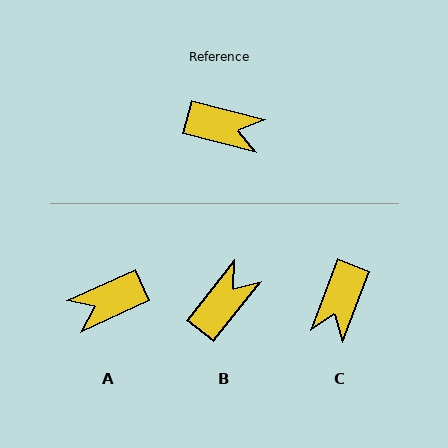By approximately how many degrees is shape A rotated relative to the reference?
Approximately 141 degrees clockwise.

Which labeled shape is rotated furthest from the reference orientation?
A, about 141 degrees away.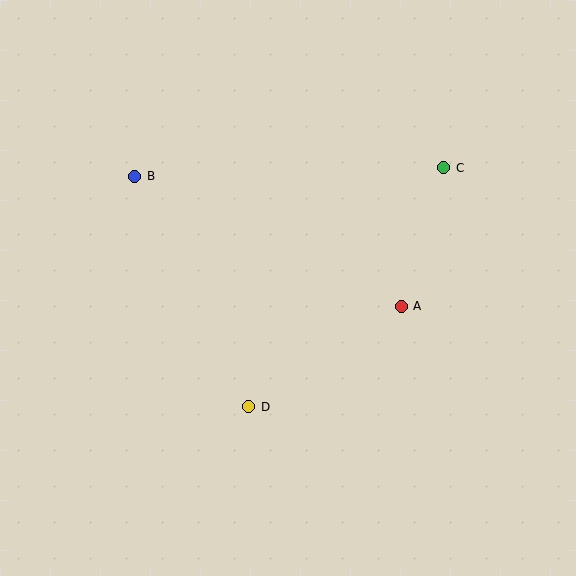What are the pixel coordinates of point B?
Point B is at (135, 176).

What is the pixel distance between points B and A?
The distance between B and A is 296 pixels.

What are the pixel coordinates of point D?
Point D is at (249, 407).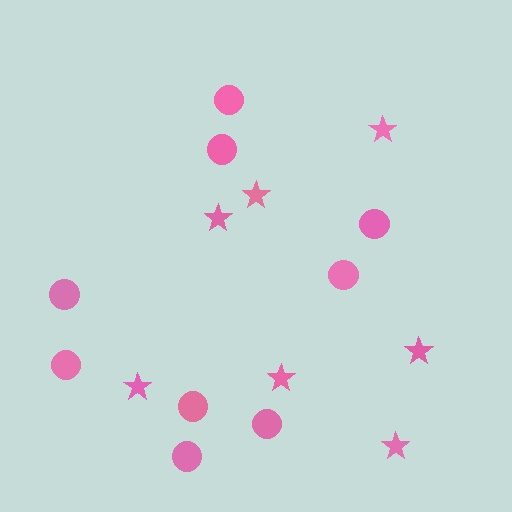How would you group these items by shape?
There are 2 groups: one group of circles (9) and one group of stars (7).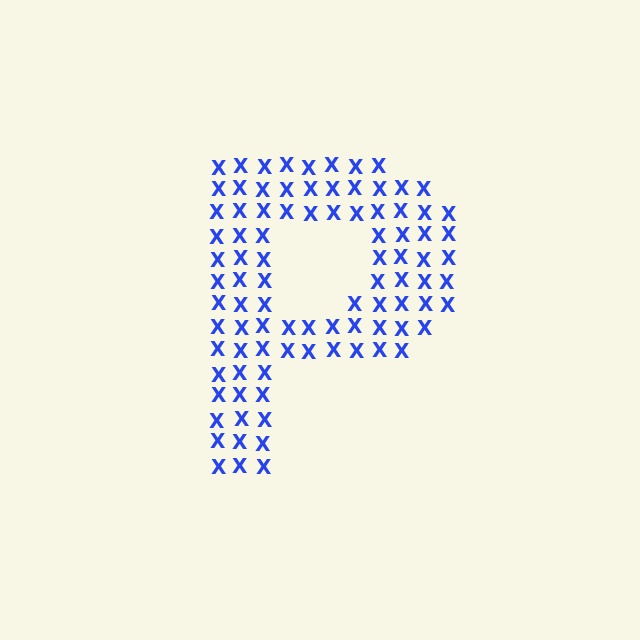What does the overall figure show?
The overall figure shows the letter P.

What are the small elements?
The small elements are letter X's.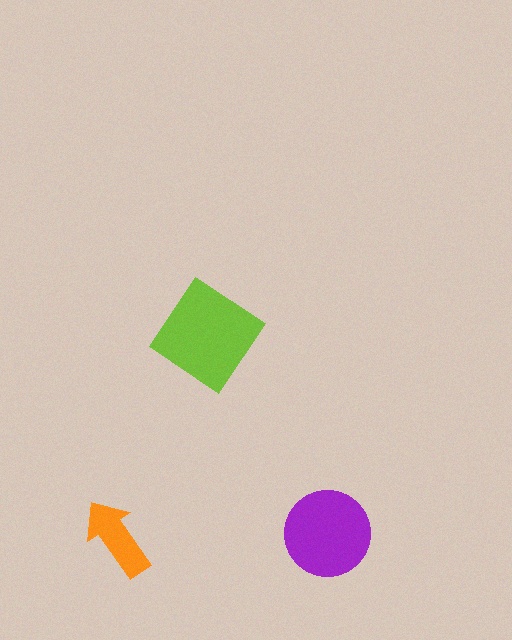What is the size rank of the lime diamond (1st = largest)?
1st.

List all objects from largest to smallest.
The lime diamond, the purple circle, the orange arrow.